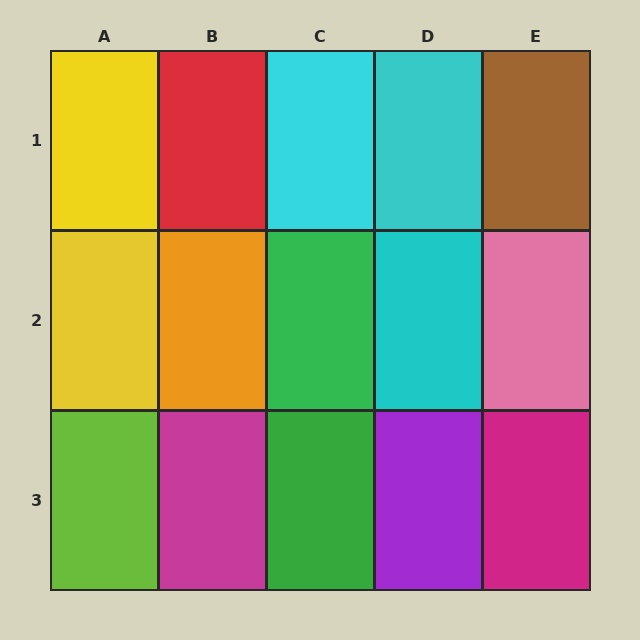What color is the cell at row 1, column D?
Cyan.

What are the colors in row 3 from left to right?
Lime, magenta, green, purple, magenta.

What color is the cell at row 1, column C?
Cyan.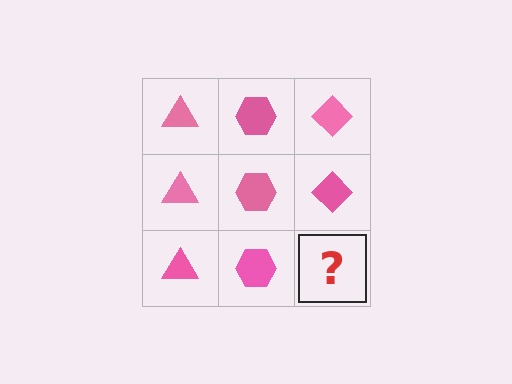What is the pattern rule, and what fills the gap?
The rule is that each column has a consistent shape. The gap should be filled with a pink diamond.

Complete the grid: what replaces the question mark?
The question mark should be replaced with a pink diamond.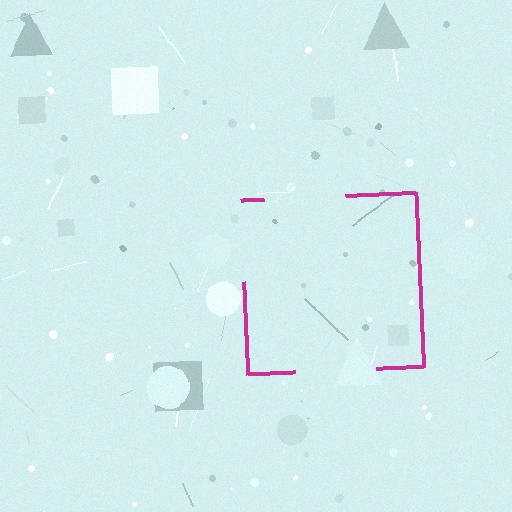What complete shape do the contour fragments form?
The contour fragments form a square.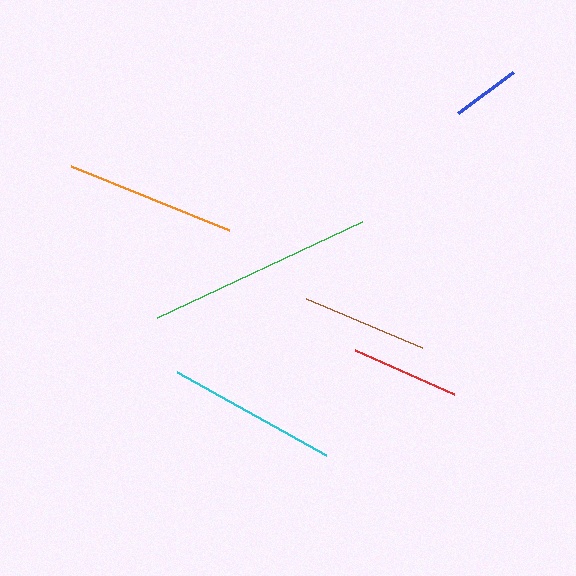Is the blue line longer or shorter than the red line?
The red line is longer than the blue line.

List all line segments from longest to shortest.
From longest to shortest: green, cyan, orange, brown, red, blue.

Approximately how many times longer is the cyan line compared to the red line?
The cyan line is approximately 1.6 times the length of the red line.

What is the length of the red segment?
The red segment is approximately 108 pixels long.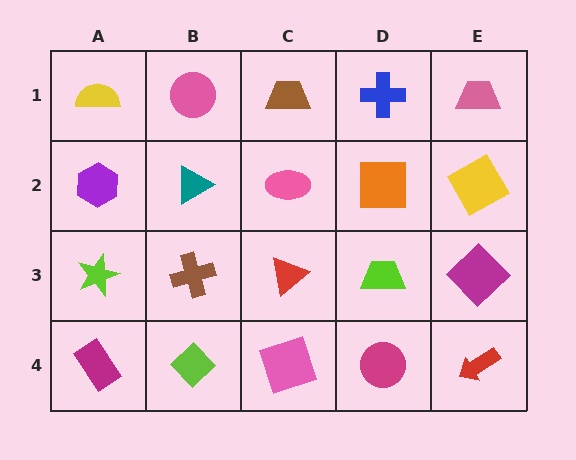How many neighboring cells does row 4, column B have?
3.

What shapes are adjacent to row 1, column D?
An orange square (row 2, column D), a brown trapezoid (row 1, column C), a pink trapezoid (row 1, column E).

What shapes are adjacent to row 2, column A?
A yellow semicircle (row 1, column A), a lime star (row 3, column A), a teal triangle (row 2, column B).